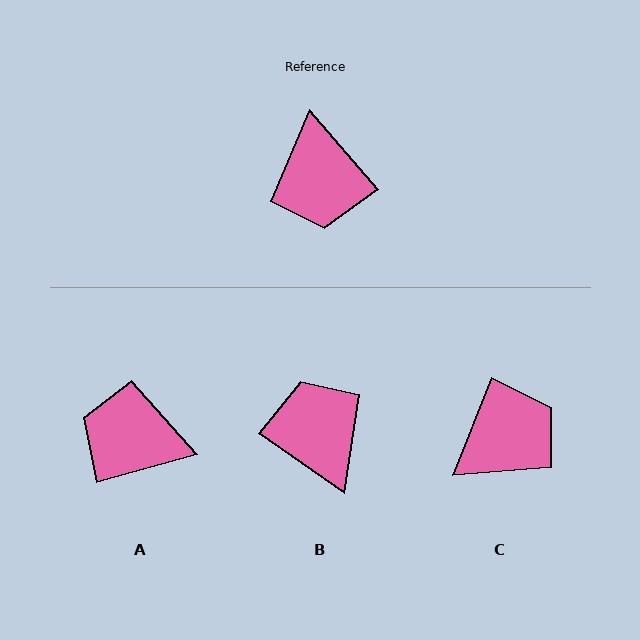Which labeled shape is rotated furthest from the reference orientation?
B, about 166 degrees away.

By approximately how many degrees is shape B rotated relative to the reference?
Approximately 166 degrees clockwise.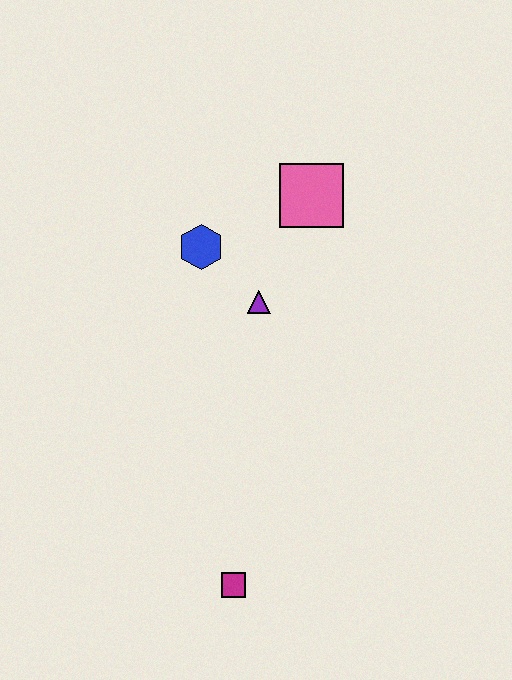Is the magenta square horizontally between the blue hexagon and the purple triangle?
Yes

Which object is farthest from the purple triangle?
The magenta square is farthest from the purple triangle.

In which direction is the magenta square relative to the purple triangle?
The magenta square is below the purple triangle.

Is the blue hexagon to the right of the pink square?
No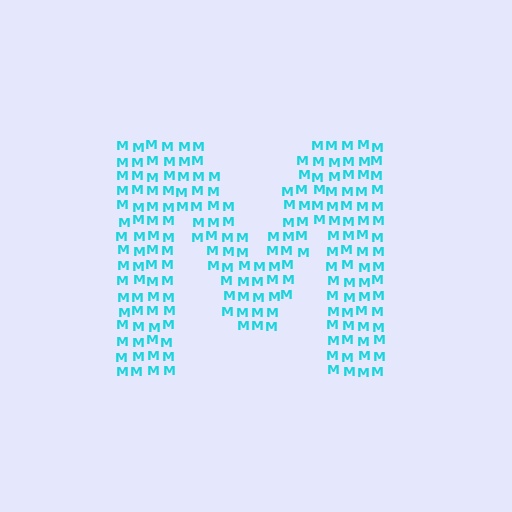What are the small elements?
The small elements are letter M's.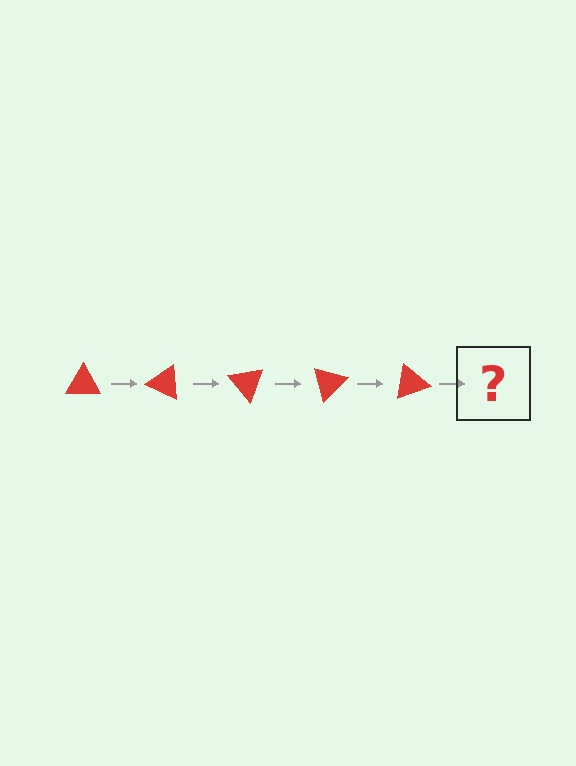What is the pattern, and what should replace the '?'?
The pattern is that the triangle rotates 25 degrees each step. The '?' should be a red triangle rotated 125 degrees.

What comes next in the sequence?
The next element should be a red triangle rotated 125 degrees.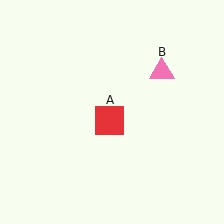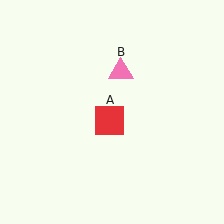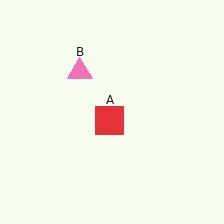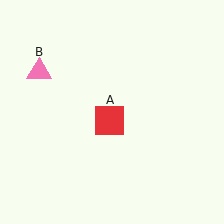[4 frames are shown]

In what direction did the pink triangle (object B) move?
The pink triangle (object B) moved left.